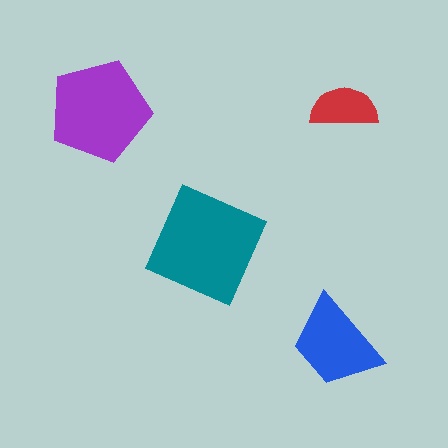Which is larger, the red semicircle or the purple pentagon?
The purple pentagon.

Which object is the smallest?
The red semicircle.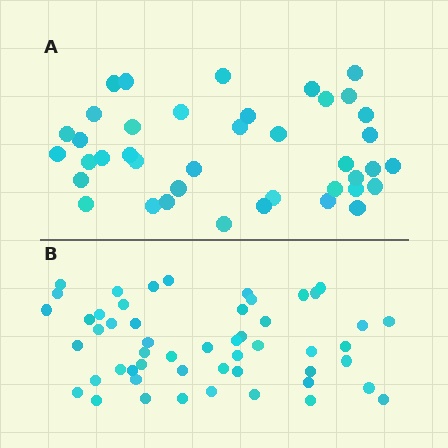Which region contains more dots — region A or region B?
Region B (the bottom region) has more dots.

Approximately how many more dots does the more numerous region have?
Region B has roughly 12 or so more dots than region A.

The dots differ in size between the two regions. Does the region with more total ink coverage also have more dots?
No. Region A has more total ink coverage because its dots are larger, but region B actually contains more individual dots. Total area can be misleading — the number of items is what matters here.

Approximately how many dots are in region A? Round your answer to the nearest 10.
About 40 dots.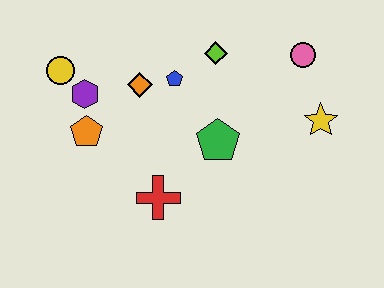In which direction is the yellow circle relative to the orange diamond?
The yellow circle is to the left of the orange diamond.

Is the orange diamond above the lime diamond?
No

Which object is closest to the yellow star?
The pink circle is closest to the yellow star.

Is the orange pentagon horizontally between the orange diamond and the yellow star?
No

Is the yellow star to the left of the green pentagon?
No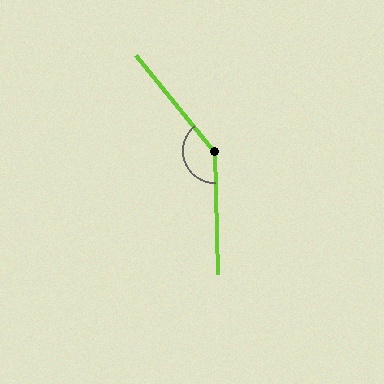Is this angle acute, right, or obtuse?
It is obtuse.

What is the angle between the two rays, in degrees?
Approximately 142 degrees.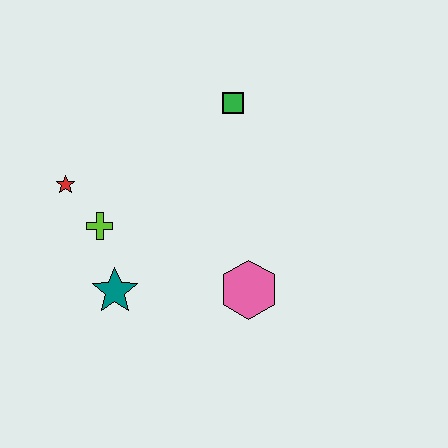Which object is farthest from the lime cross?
The green square is farthest from the lime cross.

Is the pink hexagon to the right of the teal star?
Yes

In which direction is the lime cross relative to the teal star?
The lime cross is above the teal star.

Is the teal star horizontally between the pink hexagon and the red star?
Yes